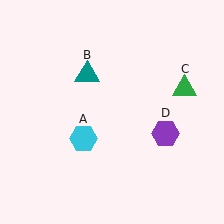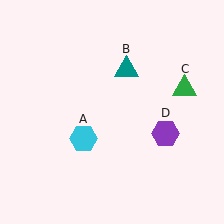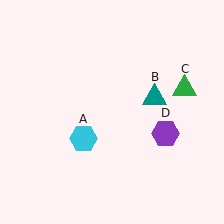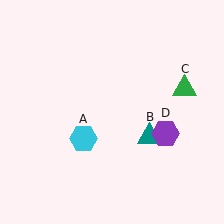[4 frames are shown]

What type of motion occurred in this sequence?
The teal triangle (object B) rotated clockwise around the center of the scene.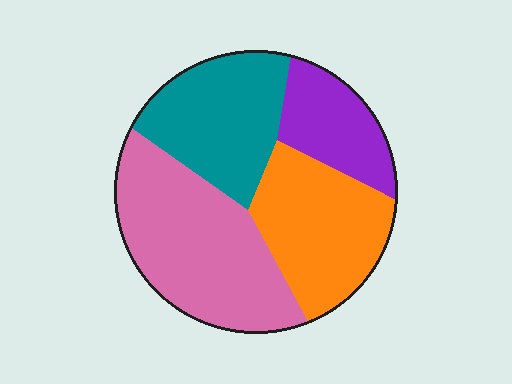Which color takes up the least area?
Purple, at roughly 15%.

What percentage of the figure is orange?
Orange covers about 25% of the figure.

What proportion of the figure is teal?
Teal covers around 25% of the figure.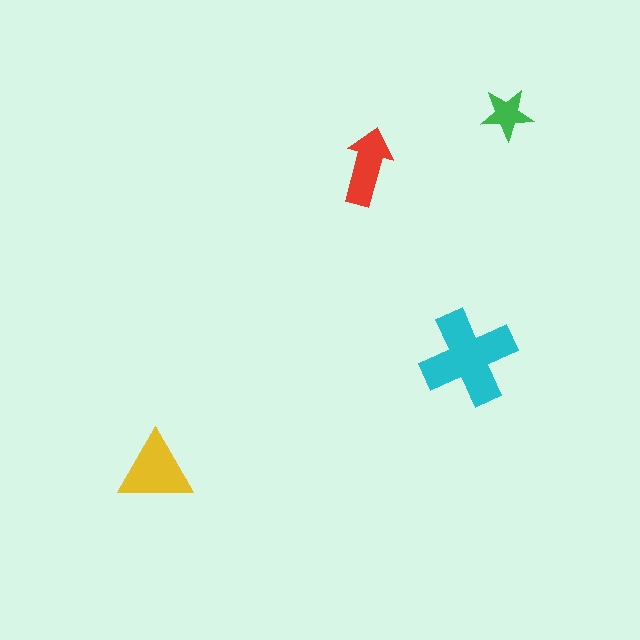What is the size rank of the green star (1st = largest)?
4th.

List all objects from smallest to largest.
The green star, the red arrow, the yellow triangle, the cyan cross.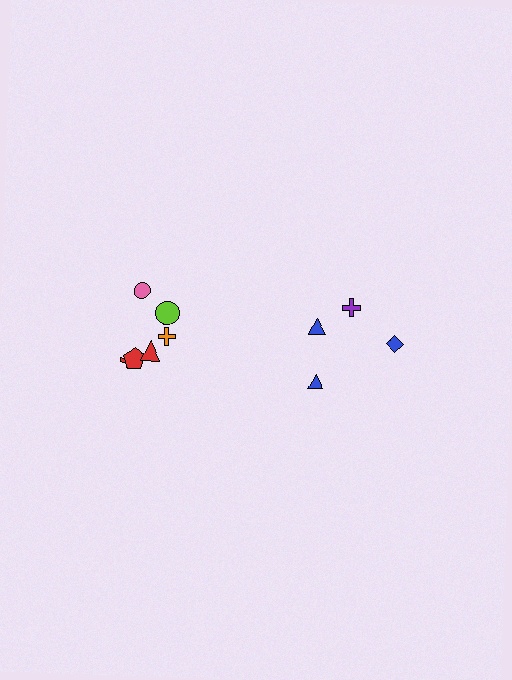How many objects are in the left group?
There are 6 objects.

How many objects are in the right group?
There are 4 objects.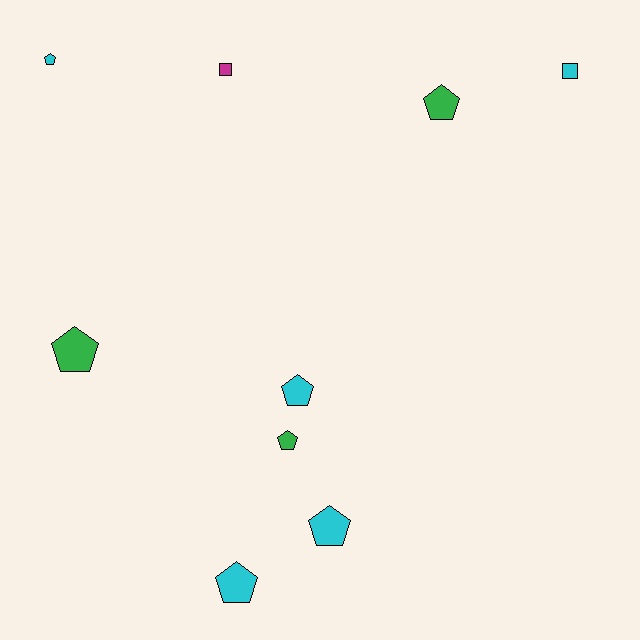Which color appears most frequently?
Cyan, with 5 objects.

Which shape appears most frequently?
Pentagon, with 7 objects.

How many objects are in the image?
There are 9 objects.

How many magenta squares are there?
There is 1 magenta square.